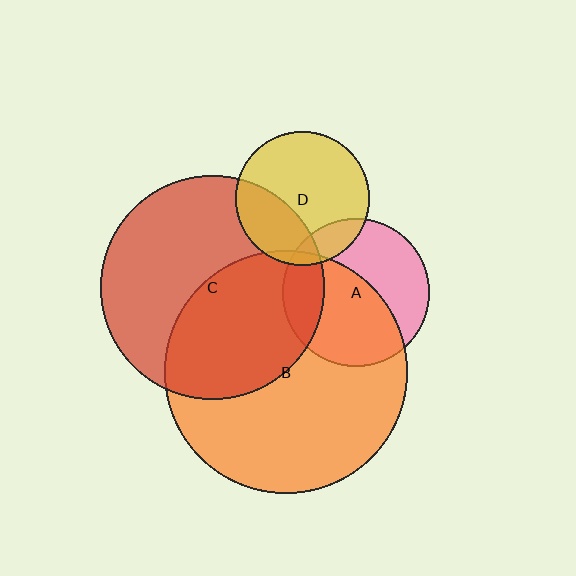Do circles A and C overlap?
Yes.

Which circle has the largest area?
Circle B (orange).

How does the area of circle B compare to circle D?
Approximately 3.3 times.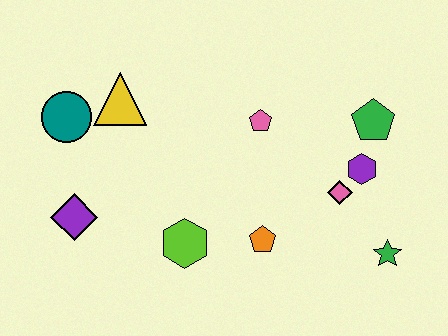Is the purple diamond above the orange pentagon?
Yes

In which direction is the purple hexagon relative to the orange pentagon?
The purple hexagon is to the right of the orange pentagon.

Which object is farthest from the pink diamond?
The teal circle is farthest from the pink diamond.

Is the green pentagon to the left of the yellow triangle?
No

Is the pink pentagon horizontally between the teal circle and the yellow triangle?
No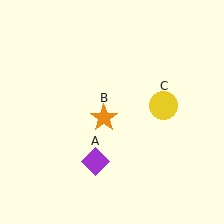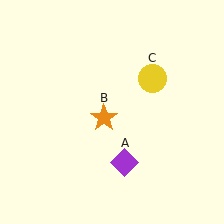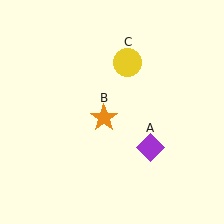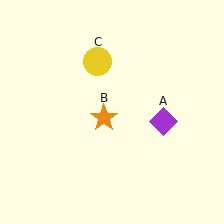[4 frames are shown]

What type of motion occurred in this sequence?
The purple diamond (object A), yellow circle (object C) rotated counterclockwise around the center of the scene.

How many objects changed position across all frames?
2 objects changed position: purple diamond (object A), yellow circle (object C).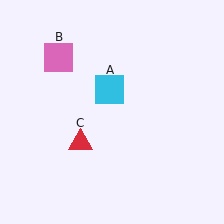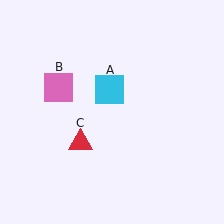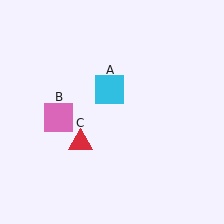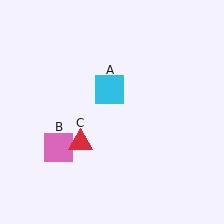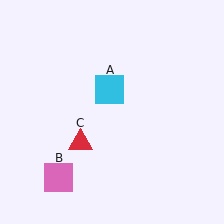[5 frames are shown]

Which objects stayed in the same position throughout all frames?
Cyan square (object A) and red triangle (object C) remained stationary.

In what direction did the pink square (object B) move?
The pink square (object B) moved down.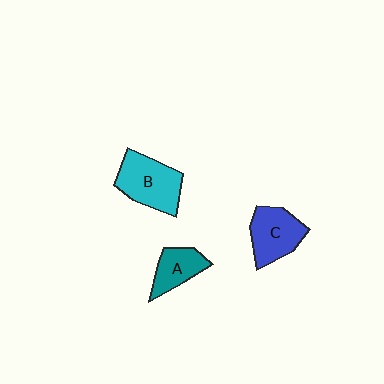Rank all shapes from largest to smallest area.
From largest to smallest: B (cyan), C (blue), A (teal).